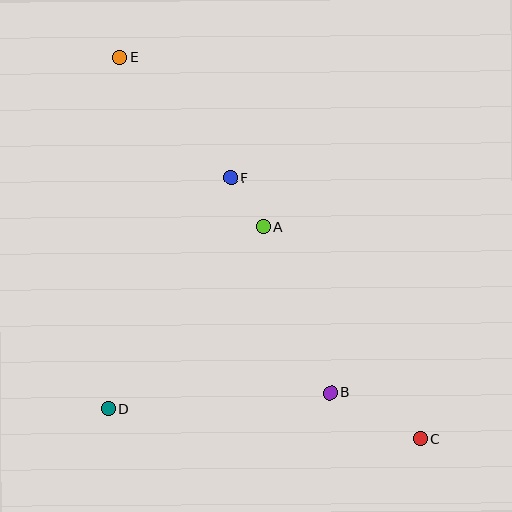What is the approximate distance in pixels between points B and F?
The distance between B and F is approximately 237 pixels.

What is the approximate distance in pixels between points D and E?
The distance between D and E is approximately 352 pixels.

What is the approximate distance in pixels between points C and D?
The distance between C and D is approximately 313 pixels.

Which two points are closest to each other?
Points A and F are closest to each other.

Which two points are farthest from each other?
Points C and E are farthest from each other.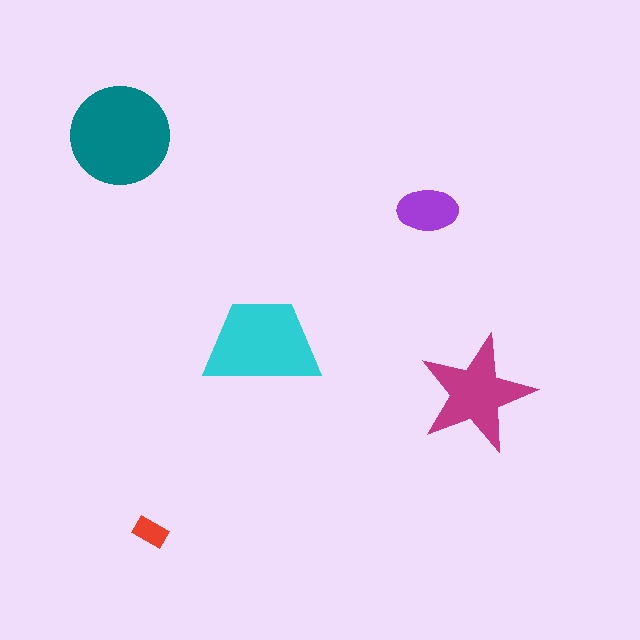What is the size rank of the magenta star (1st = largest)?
3rd.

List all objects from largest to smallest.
The teal circle, the cyan trapezoid, the magenta star, the purple ellipse, the red rectangle.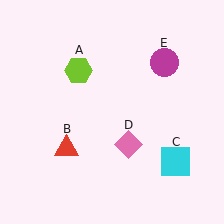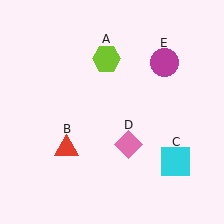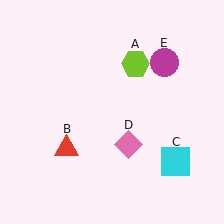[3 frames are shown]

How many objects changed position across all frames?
1 object changed position: lime hexagon (object A).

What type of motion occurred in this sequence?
The lime hexagon (object A) rotated clockwise around the center of the scene.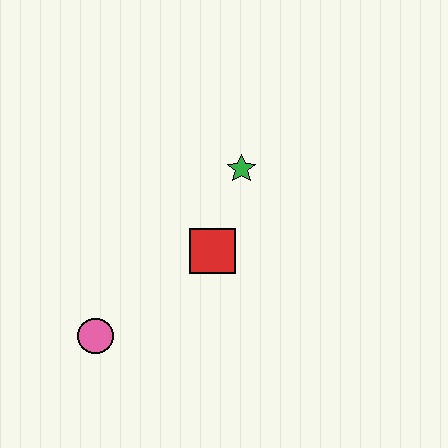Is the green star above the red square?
Yes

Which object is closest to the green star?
The red square is closest to the green star.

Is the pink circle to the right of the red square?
No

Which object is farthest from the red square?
The pink circle is farthest from the red square.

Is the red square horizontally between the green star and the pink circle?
Yes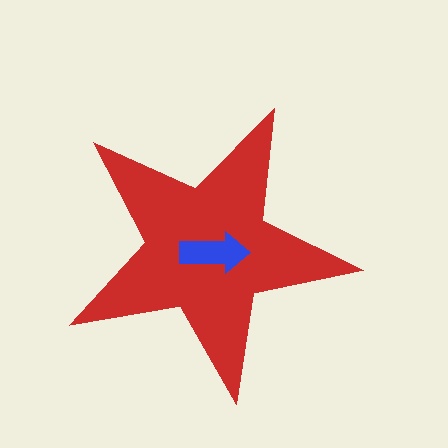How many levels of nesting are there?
2.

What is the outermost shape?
The red star.